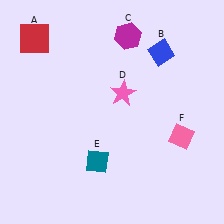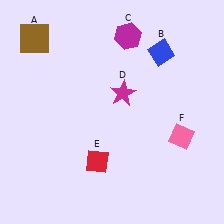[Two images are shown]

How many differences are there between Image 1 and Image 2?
There are 3 differences between the two images.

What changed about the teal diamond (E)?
In Image 1, E is teal. In Image 2, it changed to red.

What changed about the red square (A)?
In Image 1, A is red. In Image 2, it changed to brown.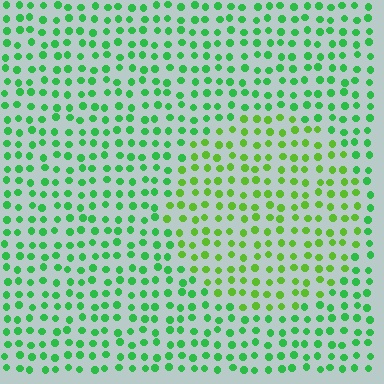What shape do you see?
I see a circle.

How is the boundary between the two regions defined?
The boundary is defined purely by a slight shift in hue (about 31 degrees). Spacing, size, and orientation are identical on both sides.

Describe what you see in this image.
The image is filled with small green elements in a uniform arrangement. A circle-shaped region is visible where the elements are tinted to a slightly different hue, forming a subtle color boundary.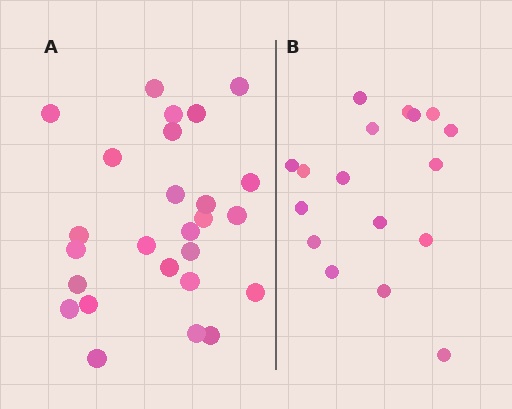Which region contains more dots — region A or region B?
Region A (the left region) has more dots.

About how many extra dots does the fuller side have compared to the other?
Region A has roughly 8 or so more dots than region B.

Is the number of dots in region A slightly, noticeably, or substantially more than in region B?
Region A has substantially more. The ratio is roughly 1.5 to 1.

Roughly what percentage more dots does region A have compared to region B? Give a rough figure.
About 55% more.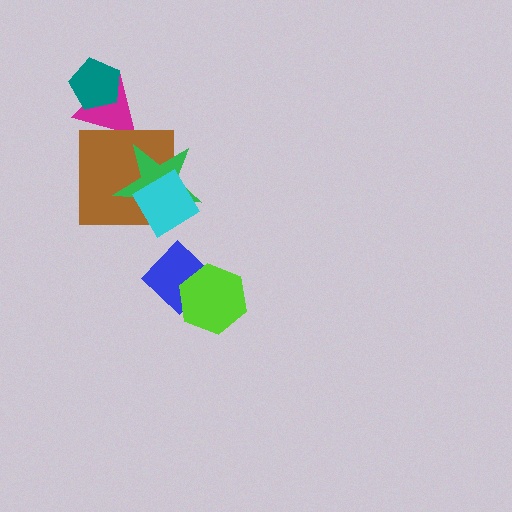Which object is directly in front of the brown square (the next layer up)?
The green star is directly in front of the brown square.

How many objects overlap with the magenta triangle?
2 objects overlap with the magenta triangle.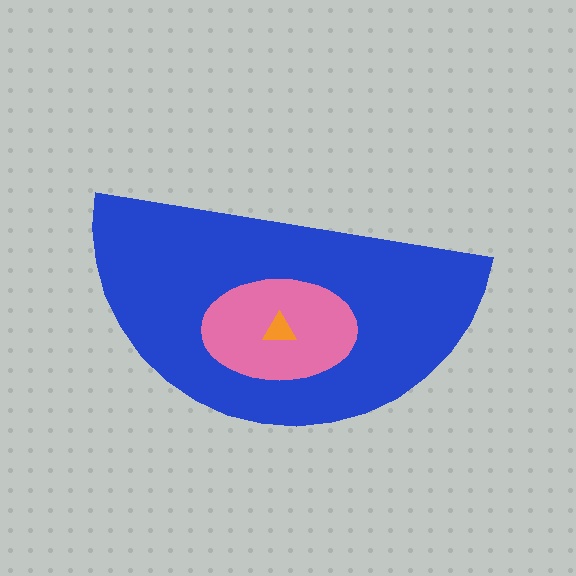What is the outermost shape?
The blue semicircle.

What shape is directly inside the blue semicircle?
The pink ellipse.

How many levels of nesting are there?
3.